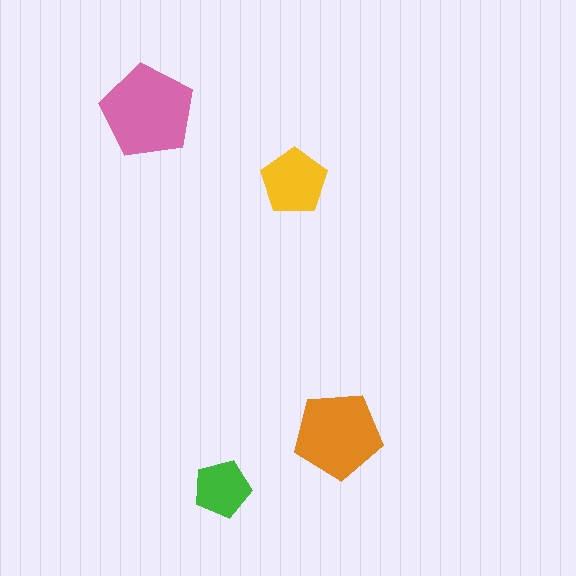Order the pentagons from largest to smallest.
the pink one, the orange one, the yellow one, the green one.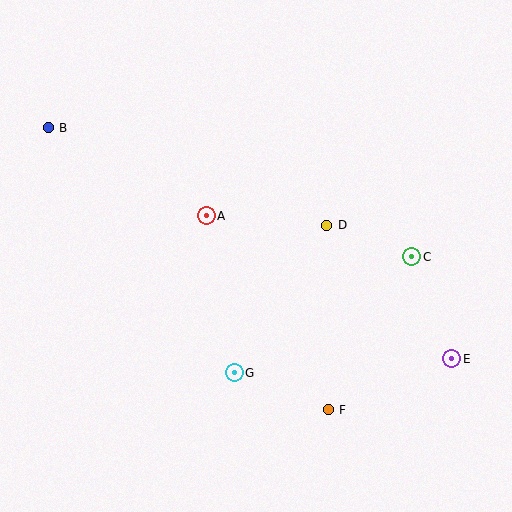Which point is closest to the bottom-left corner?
Point G is closest to the bottom-left corner.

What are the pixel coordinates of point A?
Point A is at (206, 216).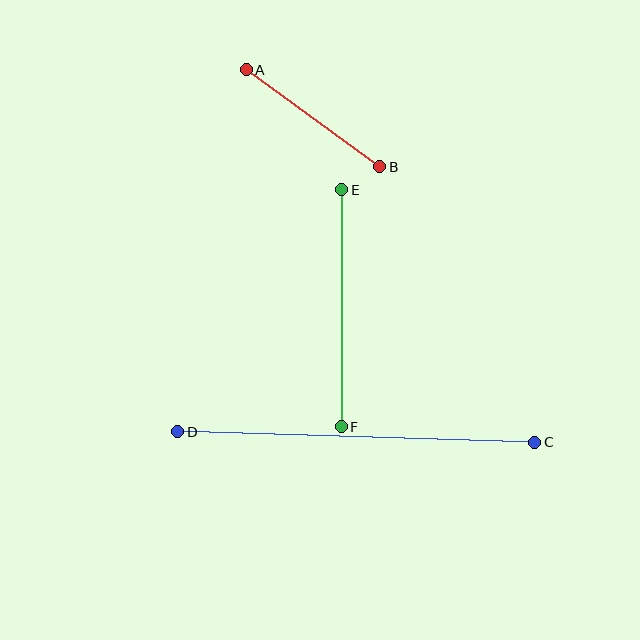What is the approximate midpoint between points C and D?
The midpoint is at approximately (356, 437) pixels.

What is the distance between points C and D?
The distance is approximately 357 pixels.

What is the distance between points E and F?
The distance is approximately 237 pixels.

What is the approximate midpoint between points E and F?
The midpoint is at approximately (342, 308) pixels.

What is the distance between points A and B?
The distance is approximately 165 pixels.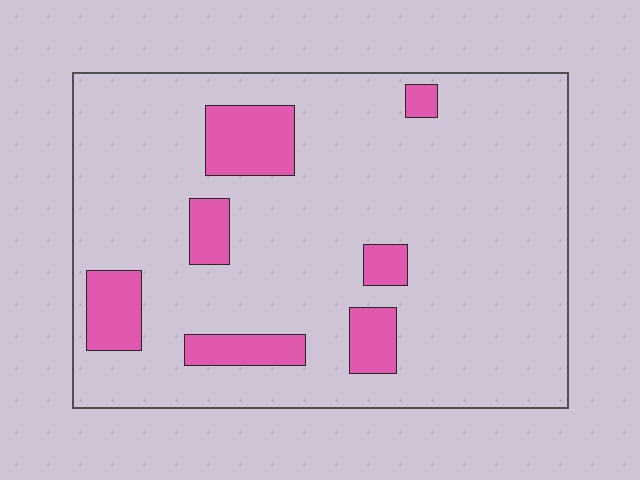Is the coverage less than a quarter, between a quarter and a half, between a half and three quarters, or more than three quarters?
Less than a quarter.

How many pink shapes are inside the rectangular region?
7.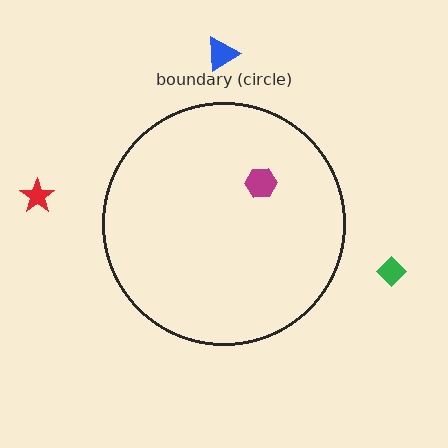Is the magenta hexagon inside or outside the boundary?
Inside.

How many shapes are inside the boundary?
1 inside, 3 outside.